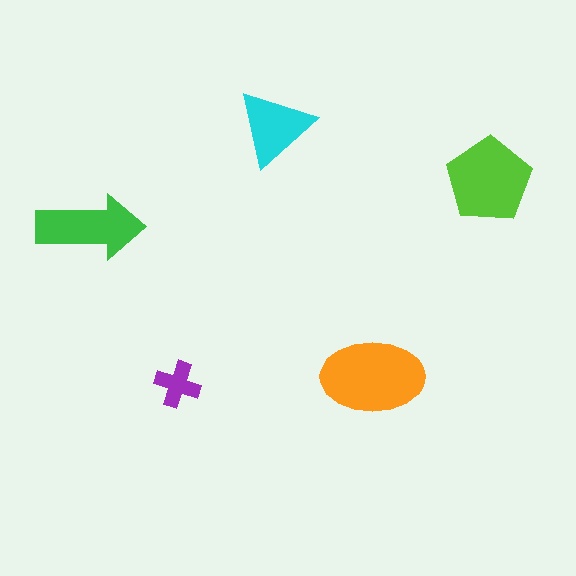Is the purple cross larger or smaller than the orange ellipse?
Smaller.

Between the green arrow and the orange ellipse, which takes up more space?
The orange ellipse.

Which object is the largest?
The orange ellipse.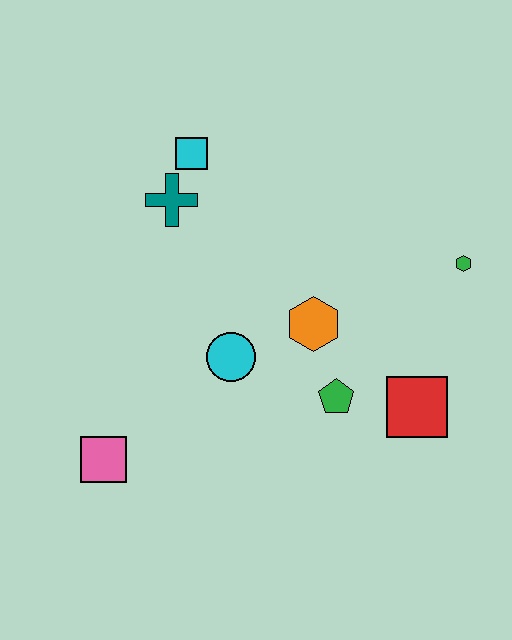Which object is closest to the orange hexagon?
The green pentagon is closest to the orange hexagon.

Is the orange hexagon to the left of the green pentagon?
Yes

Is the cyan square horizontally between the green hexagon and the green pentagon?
No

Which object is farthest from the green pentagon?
The cyan square is farthest from the green pentagon.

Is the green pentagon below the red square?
No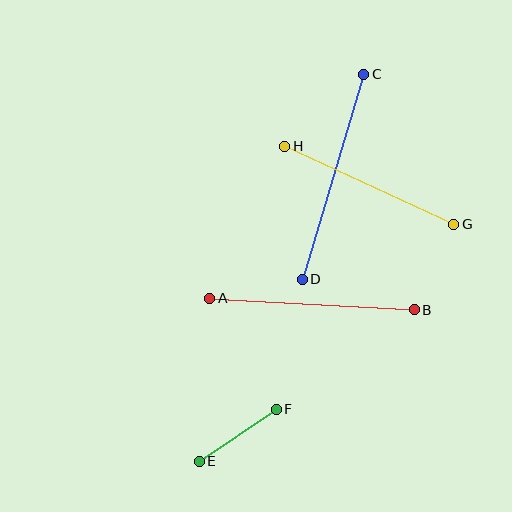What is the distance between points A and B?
The distance is approximately 205 pixels.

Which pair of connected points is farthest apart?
Points C and D are farthest apart.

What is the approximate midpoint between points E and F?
The midpoint is at approximately (238, 435) pixels.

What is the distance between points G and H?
The distance is approximately 186 pixels.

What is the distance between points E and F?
The distance is approximately 93 pixels.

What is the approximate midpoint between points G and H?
The midpoint is at approximately (369, 185) pixels.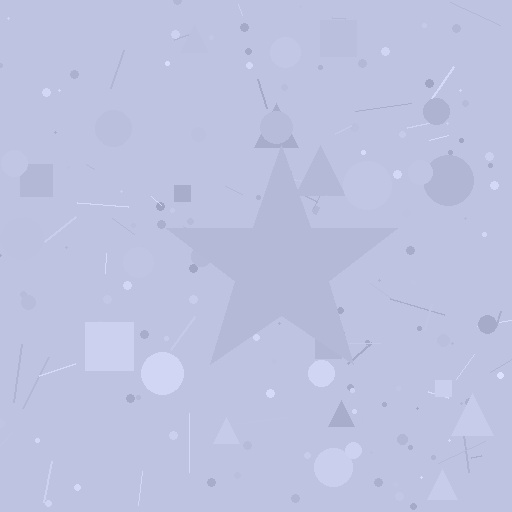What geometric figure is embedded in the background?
A star is embedded in the background.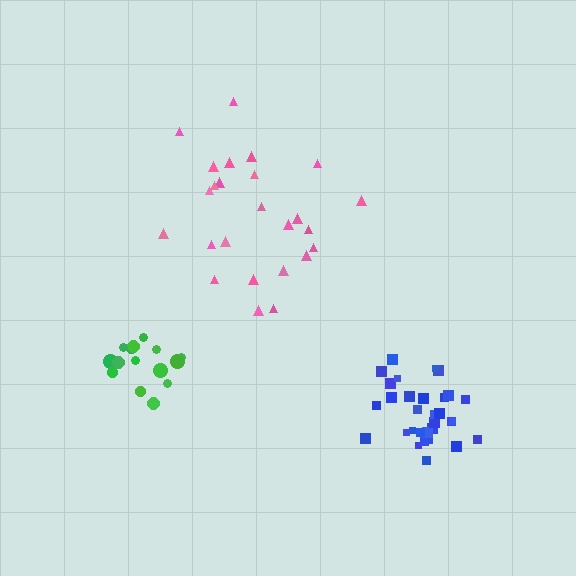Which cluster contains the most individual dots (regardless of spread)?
Blue (32).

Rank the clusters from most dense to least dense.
blue, green, pink.